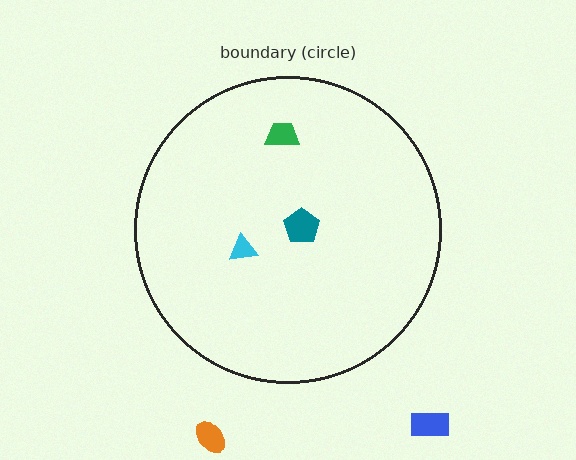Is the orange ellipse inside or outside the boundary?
Outside.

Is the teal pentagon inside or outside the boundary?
Inside.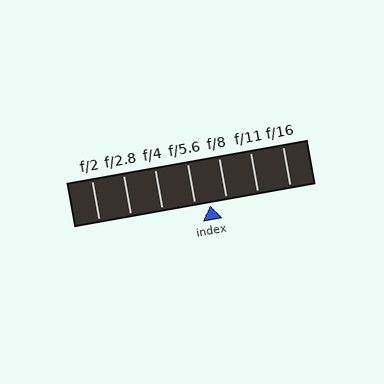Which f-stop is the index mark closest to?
The index mark is closest to f/5.6.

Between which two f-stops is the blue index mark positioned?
The index mark is between f/5.6 and f/8.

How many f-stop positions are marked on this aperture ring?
There are 7 f-stop positions marked.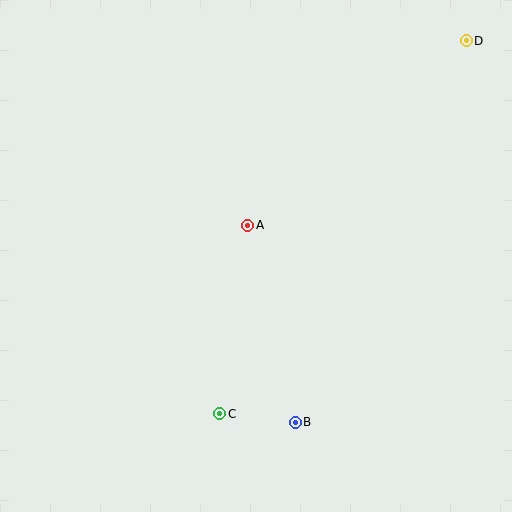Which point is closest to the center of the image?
Point A at (248, 225) is closest to the center.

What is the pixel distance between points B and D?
The distance between B and D is 418 pixels.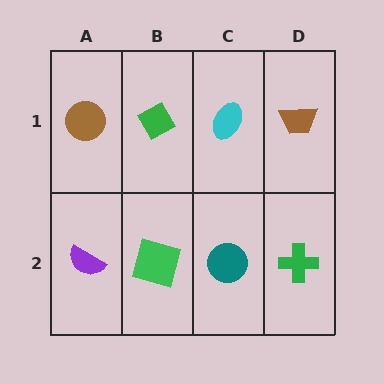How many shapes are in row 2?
4 shapes.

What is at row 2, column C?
A teal circle.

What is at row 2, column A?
A purple semicircle.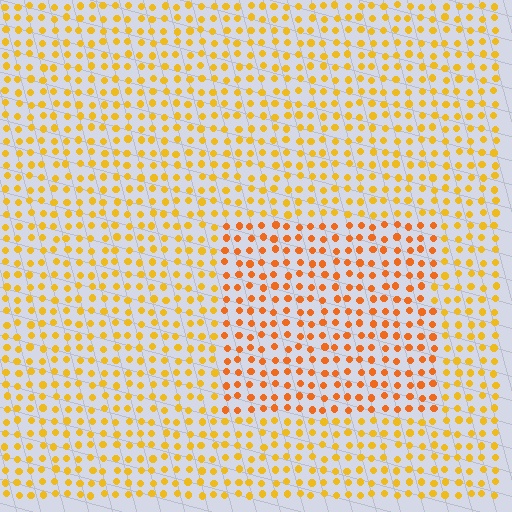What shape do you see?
I see a rectangle.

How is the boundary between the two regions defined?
The boundary is defined purely by a slight shift in hue (about 23 degrees). Spacing, size, and orientation are identical on both sides.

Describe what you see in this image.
The image is filled with small yellow elements in a uniform arrangement. A rectangle-shaped region is visible where the elements are tinted to a slightly different hue, forming a subtle color boundary.